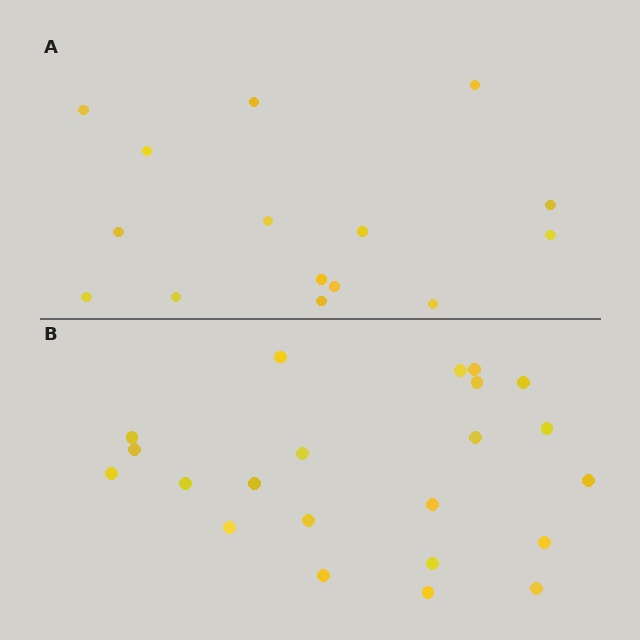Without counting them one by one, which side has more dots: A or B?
Region B (the bottom region) has more dots.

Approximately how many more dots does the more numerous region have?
Region B has roughly 8 or so more dots than region A.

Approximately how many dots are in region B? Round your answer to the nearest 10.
About 20 dots. (The exact count is 22, which rounds to 20.)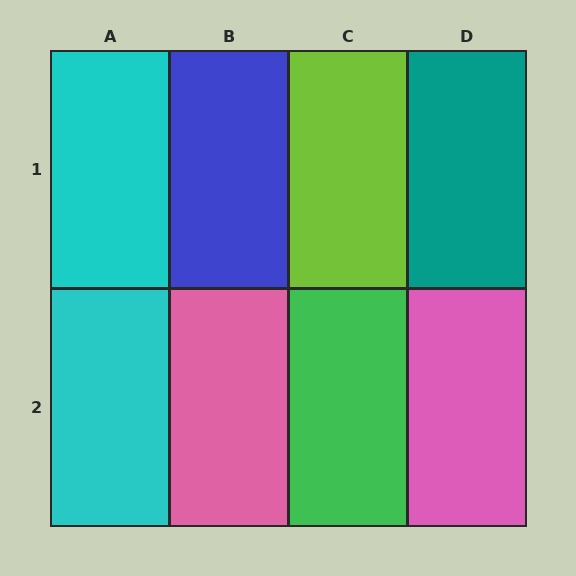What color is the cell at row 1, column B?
Blue.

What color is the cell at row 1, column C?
Lime.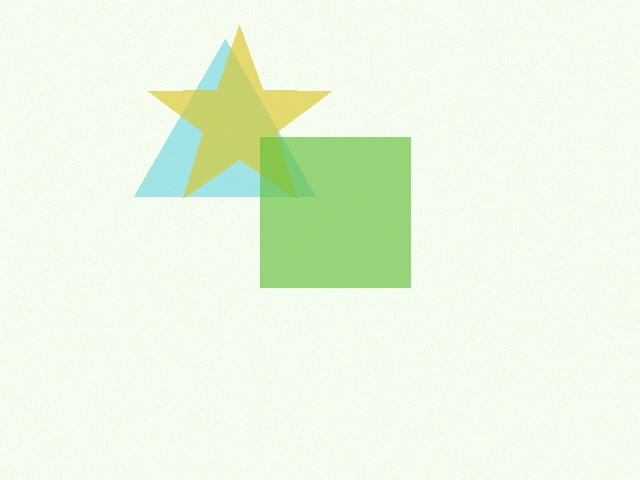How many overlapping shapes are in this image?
There are 3 overlapping shapes in the image.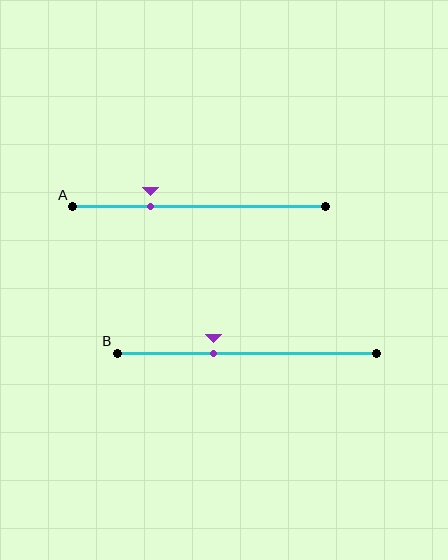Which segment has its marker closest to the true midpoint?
Segment B has its marker closest to the true midpoint.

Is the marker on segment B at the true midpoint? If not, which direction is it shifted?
No, the marker on segment B is shifted to the left by about 13% of the segment length.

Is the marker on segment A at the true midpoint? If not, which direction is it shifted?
No, the marker on segment A is shifted to the left by about 19% of the segment length.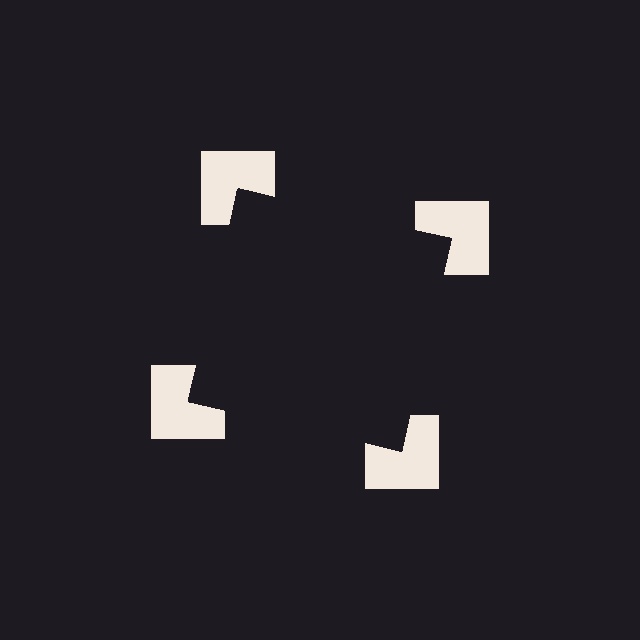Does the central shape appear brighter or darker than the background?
It typically appears slightly darker than the background, even though no actual brightness change is drawn.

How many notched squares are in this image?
There are 4 — one at each vertex of the illusory square.